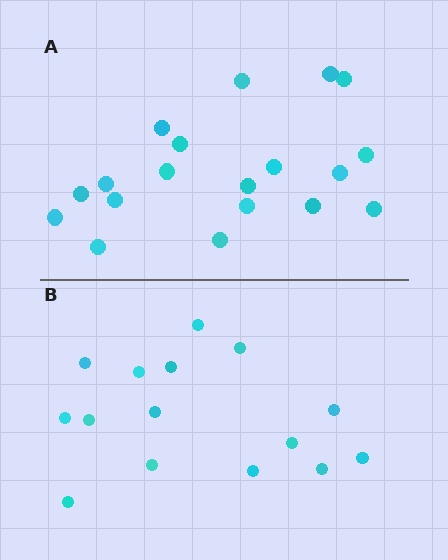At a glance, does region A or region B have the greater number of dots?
Region A (the top region) has more dots.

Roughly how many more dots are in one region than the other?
Region A has about 4 more dots than region B.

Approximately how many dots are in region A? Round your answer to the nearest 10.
About 20 dots. (The exact count is 19, which rounds to 20.)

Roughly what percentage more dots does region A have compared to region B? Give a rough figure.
About 25% more.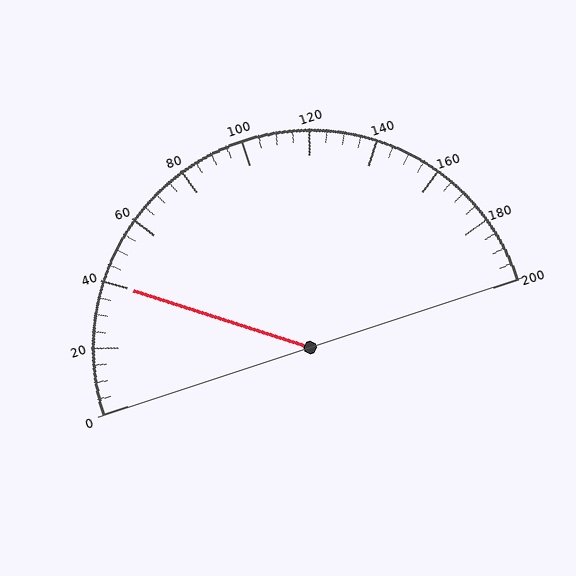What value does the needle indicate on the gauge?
The needle indicates approximately 40.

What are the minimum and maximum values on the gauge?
The gauge ranges from 0 to 200.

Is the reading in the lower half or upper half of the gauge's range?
The reading is in the lower half of the range (0 to 200).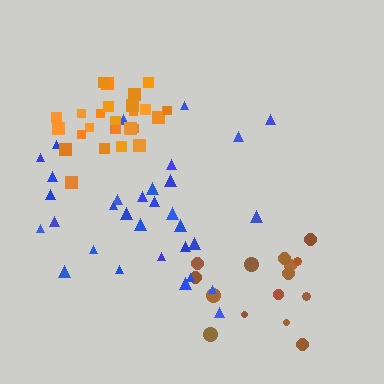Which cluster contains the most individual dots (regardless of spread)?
Blue (32).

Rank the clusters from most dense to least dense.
orange, blue, brown.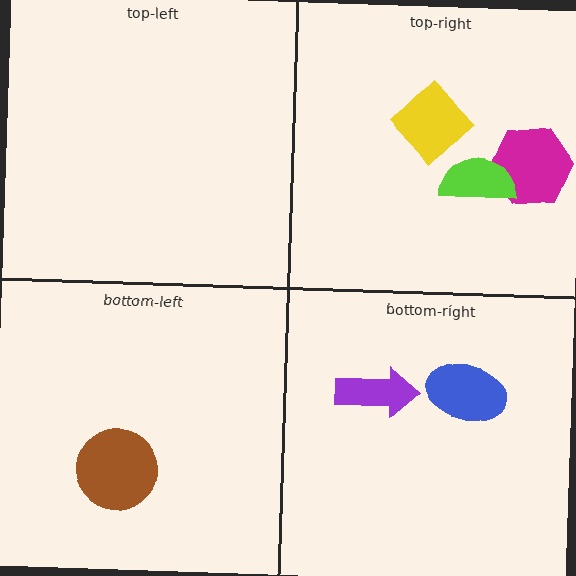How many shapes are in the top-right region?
3.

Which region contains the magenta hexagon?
The top-right region.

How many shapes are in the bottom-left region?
1.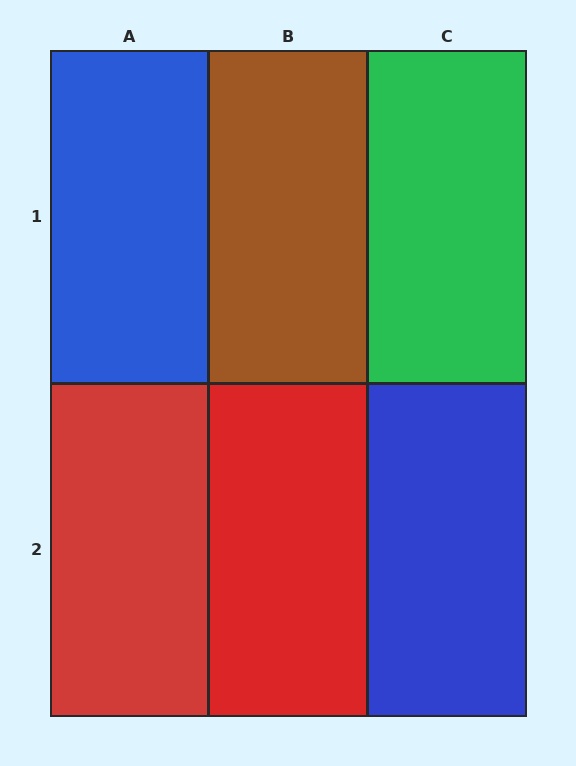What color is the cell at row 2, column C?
Blue.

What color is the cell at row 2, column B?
Red.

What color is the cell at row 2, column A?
Red.